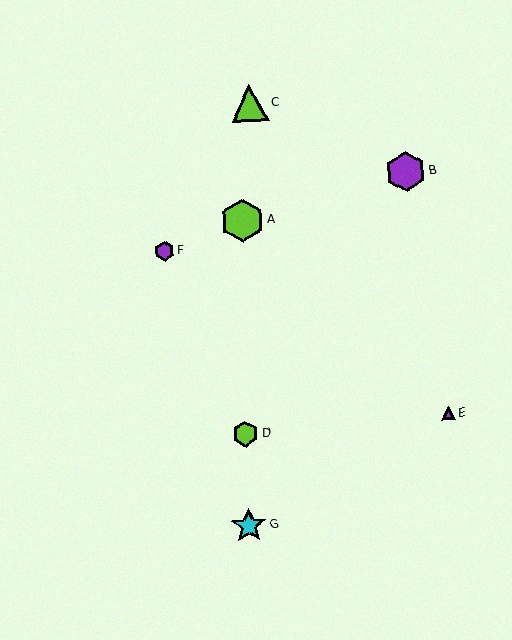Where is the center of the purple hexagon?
The center of the purple hexagon is at (164, 251).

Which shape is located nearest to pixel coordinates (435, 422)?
The purple triangle (labeled E) at (449, 413) is nearest to that location.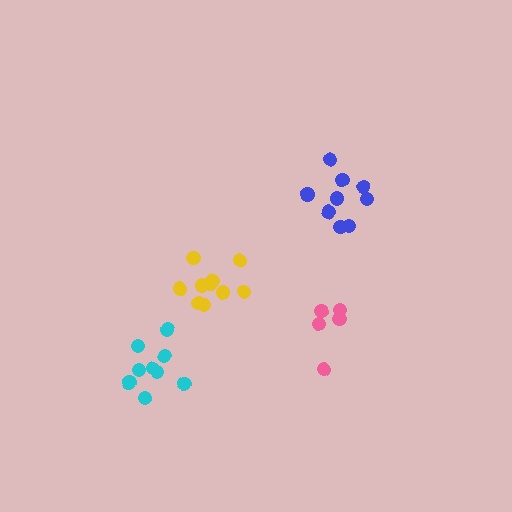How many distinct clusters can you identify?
There are 4 distinct clusters.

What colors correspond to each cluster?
The clusters are colored: blue, pink, yellow, cyan.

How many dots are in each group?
Group 1: 9 dots, Group 2: 5 dots, Group 3: 10 dots, Group 4: 9 dots (33 total).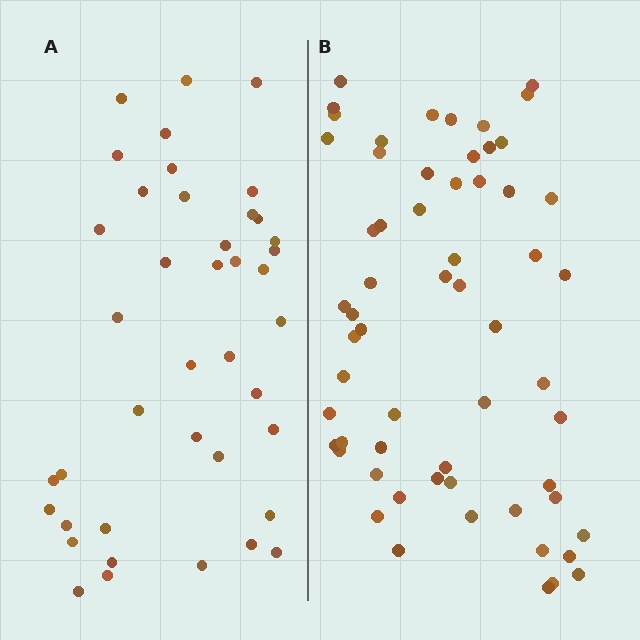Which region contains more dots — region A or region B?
Region B (the right region) has more dots.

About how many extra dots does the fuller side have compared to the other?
Region B has approximately 20 more dots than region A.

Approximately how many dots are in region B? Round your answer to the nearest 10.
About 60 dots.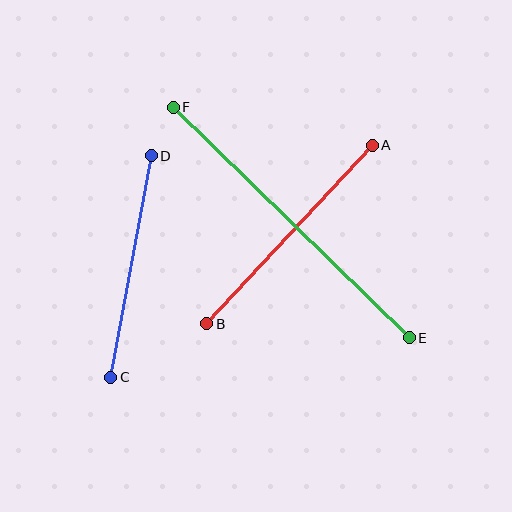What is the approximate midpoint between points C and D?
The midpoint is at approximately (131, 267) pixels.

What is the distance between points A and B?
The distance is approximately 243 pixels.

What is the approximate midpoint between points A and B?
The midpoint is at approximately (290, 235) pixels.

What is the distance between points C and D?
The distance is approximately 225 pixels.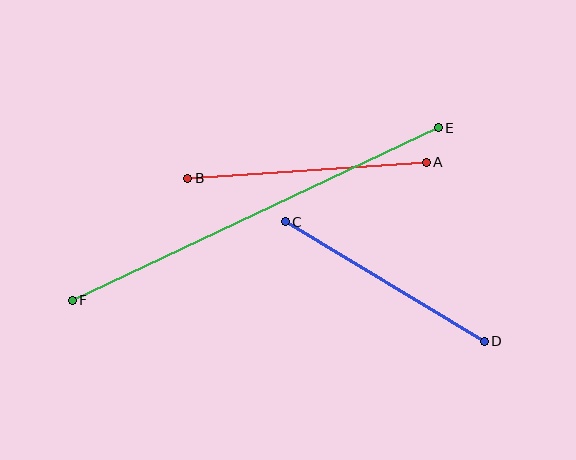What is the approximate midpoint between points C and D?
The midpoint is at approximately (385, 282) pixels.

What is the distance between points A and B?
The distance is approximately 239 pixels.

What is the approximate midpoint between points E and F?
The midpoint is at approximately (255, 214) pixels.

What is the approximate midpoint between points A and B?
The midpoint is at approximately (307, 170) pixels.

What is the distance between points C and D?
The distance is approximately 232 pixels.